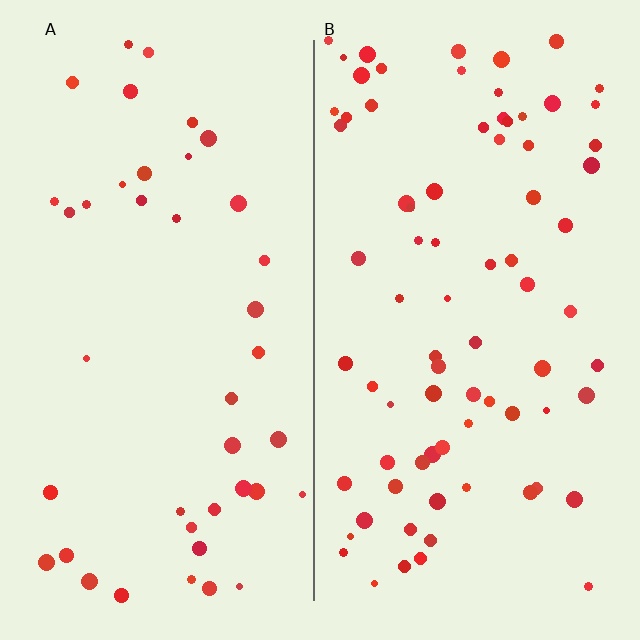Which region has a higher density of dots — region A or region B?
B (the right).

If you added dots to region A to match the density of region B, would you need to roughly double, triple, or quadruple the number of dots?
Approximately double.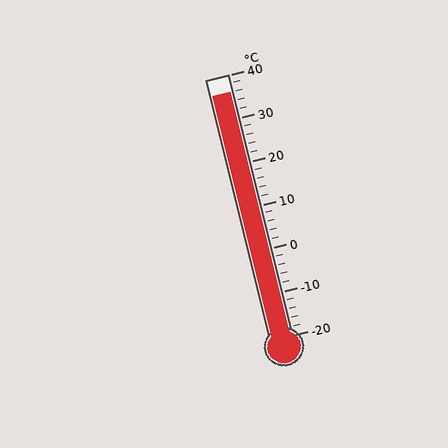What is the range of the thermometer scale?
The thermometer scale ranges from -20°C to 40°C.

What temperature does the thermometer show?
The thermometer shows approximately 36°C.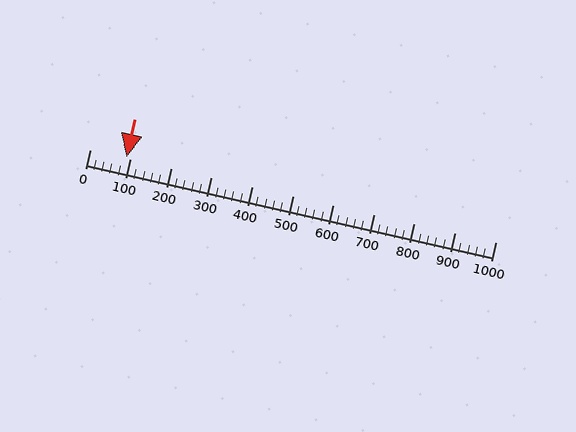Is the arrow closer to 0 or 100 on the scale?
The arrow is closer to 100.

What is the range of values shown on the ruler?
The ruler shows values from 0 to 1000.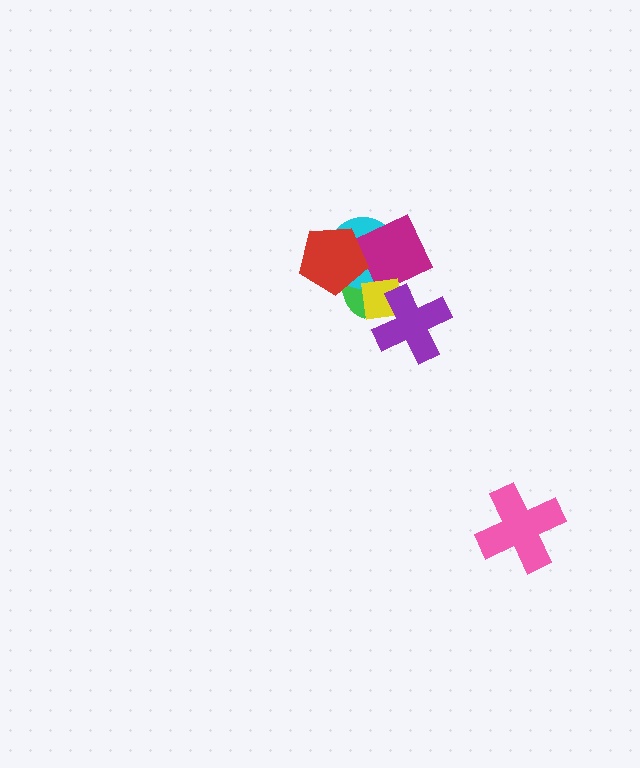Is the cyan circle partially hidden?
Yes, it is partially covered by another shape.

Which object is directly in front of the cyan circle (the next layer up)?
The magenta square is directly in front of the cyan circle.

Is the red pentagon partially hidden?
No, no other shape covers it.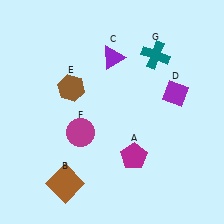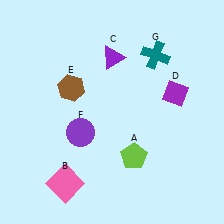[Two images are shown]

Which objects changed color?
A changed from magenta to lime. B changed from brown to pink. F changed from magenta to purple.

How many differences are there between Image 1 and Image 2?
There are 3 differences between the two images.